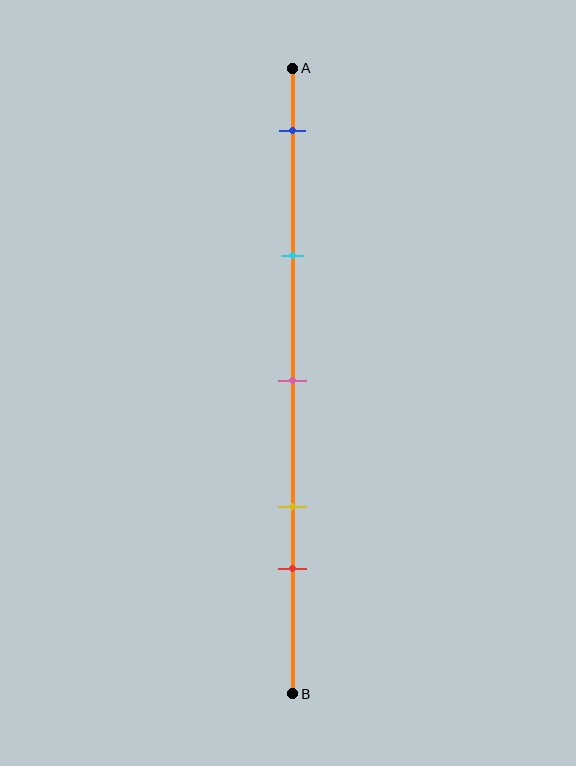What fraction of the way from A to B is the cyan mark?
The cyan mark is approximately 30% (0.3) of the way from A to B.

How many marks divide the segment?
There are 5 marks dividing the segment.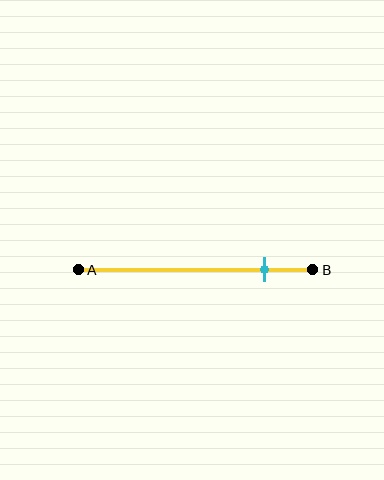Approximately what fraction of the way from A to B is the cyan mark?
The cyan mark is approximately 80% of the way from A to B.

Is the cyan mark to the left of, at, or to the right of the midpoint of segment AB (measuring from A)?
The cyan mark is to the right of the midpoint of segment AB.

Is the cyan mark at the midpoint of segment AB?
No, the mark is at about 80% from A, not at the 50% midpoint.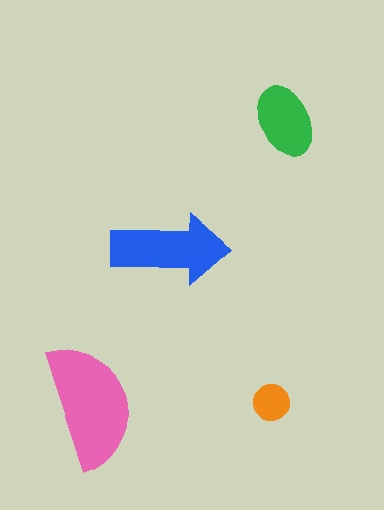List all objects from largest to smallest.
The pink semicircle, the blue arrow, the green ellipse, the orange circle.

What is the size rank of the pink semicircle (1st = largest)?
1st.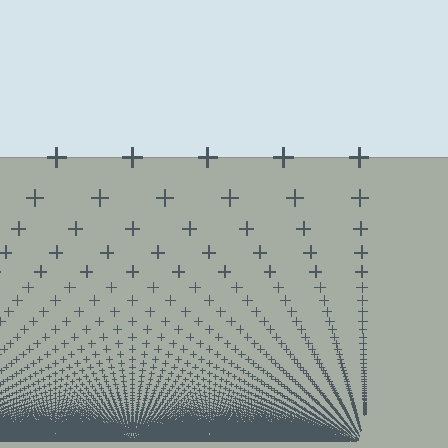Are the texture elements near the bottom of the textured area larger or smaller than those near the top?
Smaller. The gradient is inverted — elements near the bottom are smaller and denser.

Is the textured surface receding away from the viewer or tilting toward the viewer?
The surface appears to tilt toward the viewer. Texture elements get larger and sparser toward the top.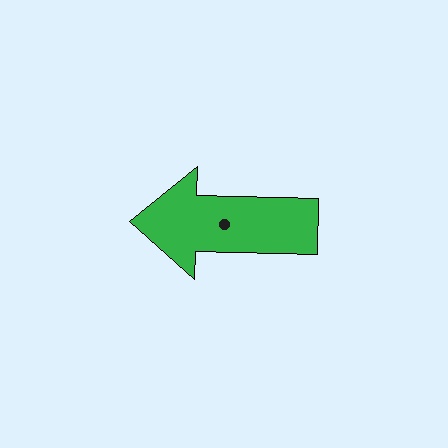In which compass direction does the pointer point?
West.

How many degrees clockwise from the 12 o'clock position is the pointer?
Approximately 271 degrees.